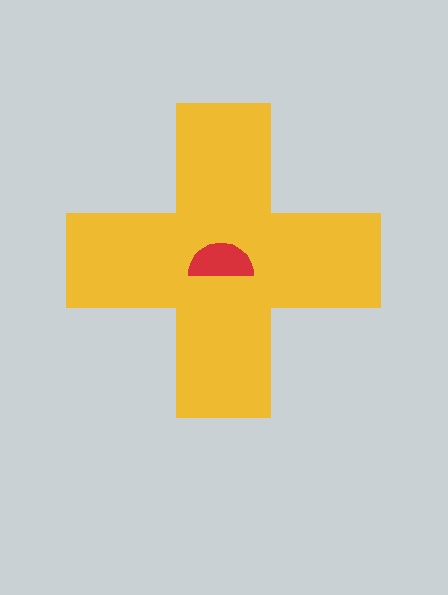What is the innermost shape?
The red semicircle.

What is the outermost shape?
The yellow cross.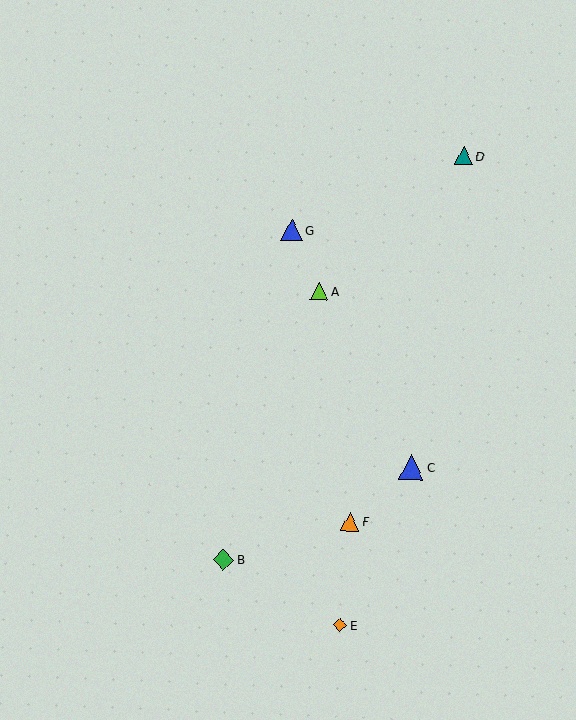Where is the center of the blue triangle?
The center of the blue triangle is at (292, 230).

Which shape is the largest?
The blue triangle (labeled C) is the largest.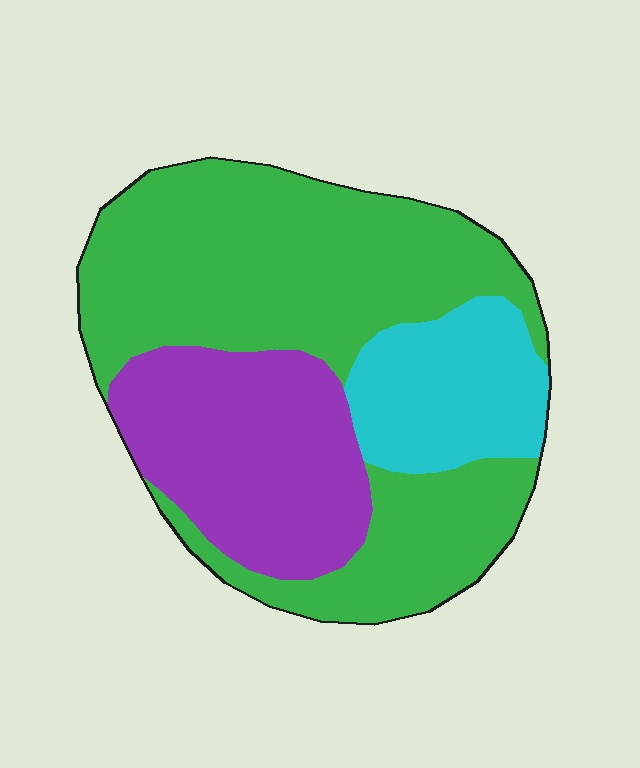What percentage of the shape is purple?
Purple takes up about one quarter (1/4) of the shape.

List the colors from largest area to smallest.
From largest to smallest: green, purple, cyan.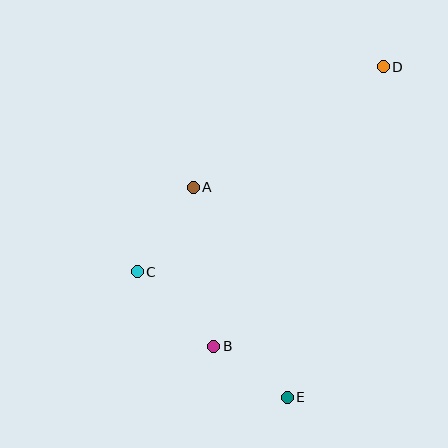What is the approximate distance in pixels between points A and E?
The distance between A and E is approximately 230 pixels.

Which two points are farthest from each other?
Points D and E are farthest from each other.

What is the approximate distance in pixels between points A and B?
The distance between A and B is approximately 160 pixels.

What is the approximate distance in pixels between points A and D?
The distance between A and D is approximately 226 pixels.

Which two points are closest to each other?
Points B and E are closest to each other.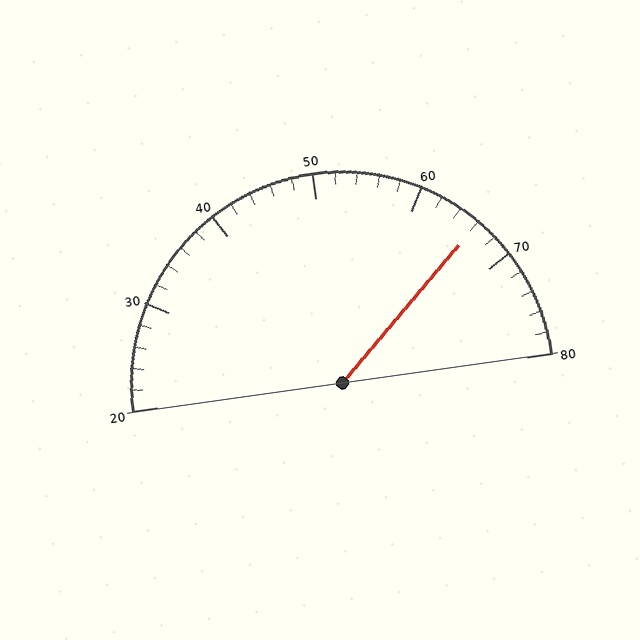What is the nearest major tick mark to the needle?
The nearest major tick mark is 70.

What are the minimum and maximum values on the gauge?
The gauge ranges from 20 to 80.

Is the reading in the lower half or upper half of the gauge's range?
The reading is in the upper half of the range (20 to 80).